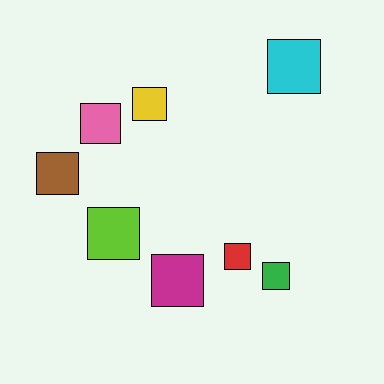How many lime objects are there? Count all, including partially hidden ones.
There is 1 lime object.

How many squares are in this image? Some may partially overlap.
There are 8 squares.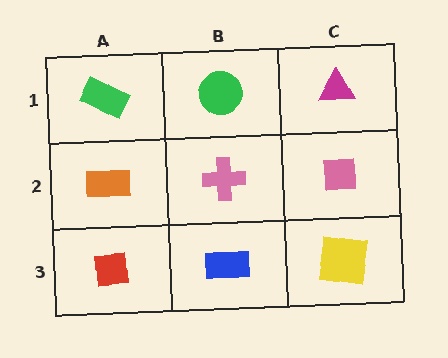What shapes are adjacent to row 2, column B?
A green circle (row 1, column B), a blue rectangle (row 3, column B), an orange rectangle (row 2, column A), a pink square (row 2, column C).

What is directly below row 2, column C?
A yellow square.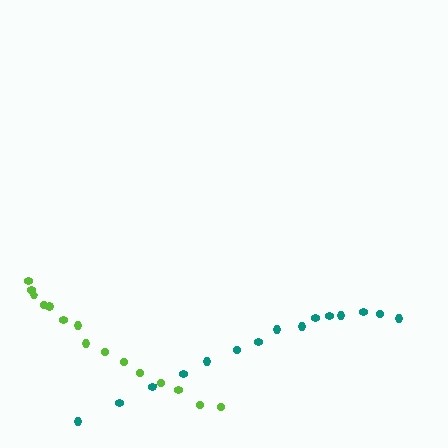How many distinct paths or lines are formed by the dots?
There are 2 distinct paths.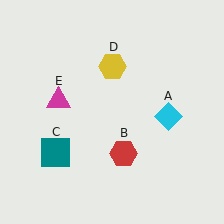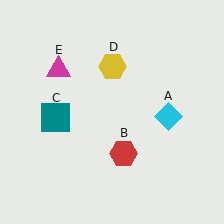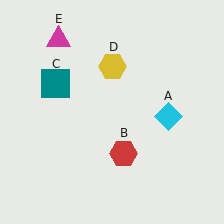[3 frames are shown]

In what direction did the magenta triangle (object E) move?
The magenta triangle (object E) moved up.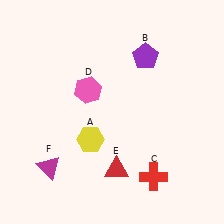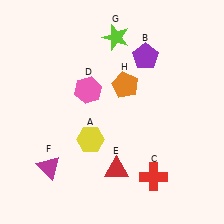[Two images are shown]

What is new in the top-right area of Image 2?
An orange pentagon (H) was added in the top-right area of Image 2.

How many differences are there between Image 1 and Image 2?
There are 2 differences between the two images.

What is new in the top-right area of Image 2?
A lime star (G) was added in the top-right area of Image 2.